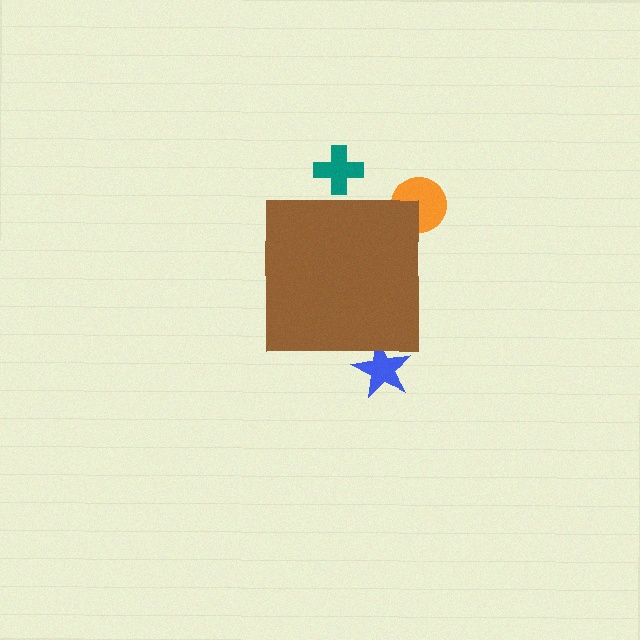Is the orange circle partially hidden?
Yes, the orange circle is partially hidden behind the brown square.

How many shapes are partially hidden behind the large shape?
3 shapes are partially hidden.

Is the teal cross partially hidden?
Yes, the teal cross is partially hidden behind the brown square.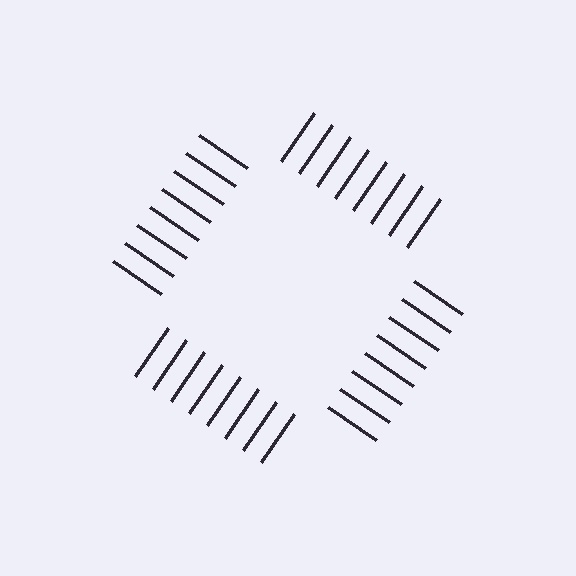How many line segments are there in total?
32 — 8 along each of the 4 edges.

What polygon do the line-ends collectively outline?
An illusory square — the line segments terminate on its edges but no continuous stroke is drawn.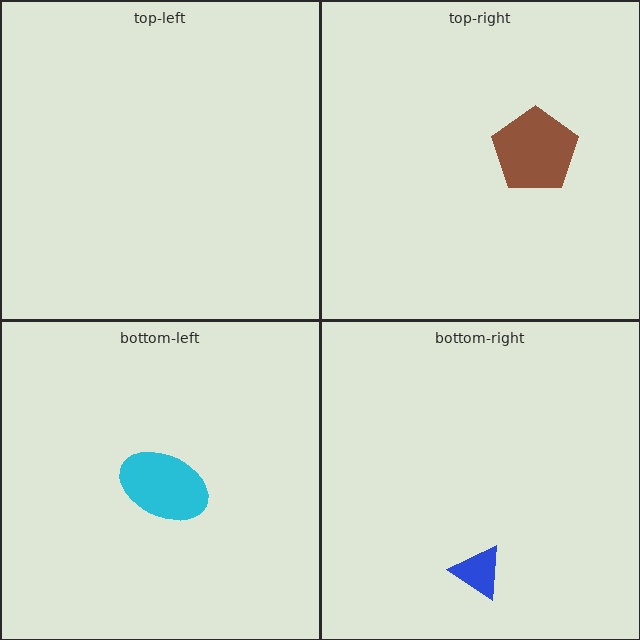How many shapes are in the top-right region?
1.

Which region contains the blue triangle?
The bottom-right region.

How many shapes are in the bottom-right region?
1.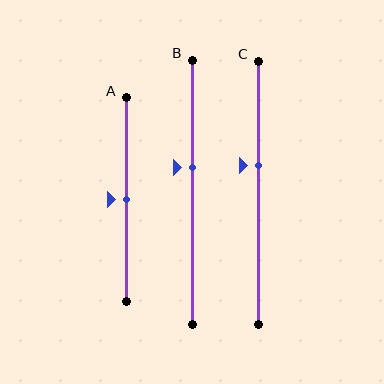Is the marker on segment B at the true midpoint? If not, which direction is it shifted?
No, the marker on segment B is shifted upward by about 9% of the segment length.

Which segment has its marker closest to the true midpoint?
Segment A has its marker closest to the true midpoint.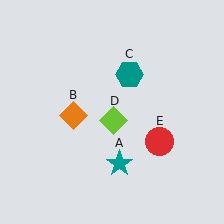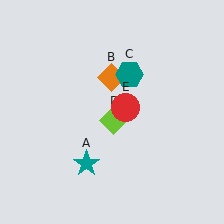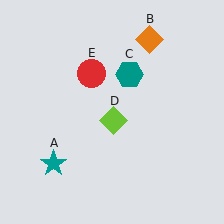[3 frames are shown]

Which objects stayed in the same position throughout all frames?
Teal hexagon (object C) and lime diamond (object D) remained stationary.